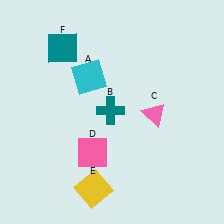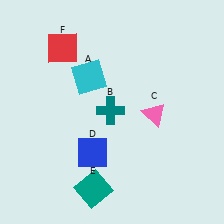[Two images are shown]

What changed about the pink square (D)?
In Image 1, D is pink. In Image 2, it changed to blue.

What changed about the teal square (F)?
In Image 1, F is teal. In Image 2, it changed to red.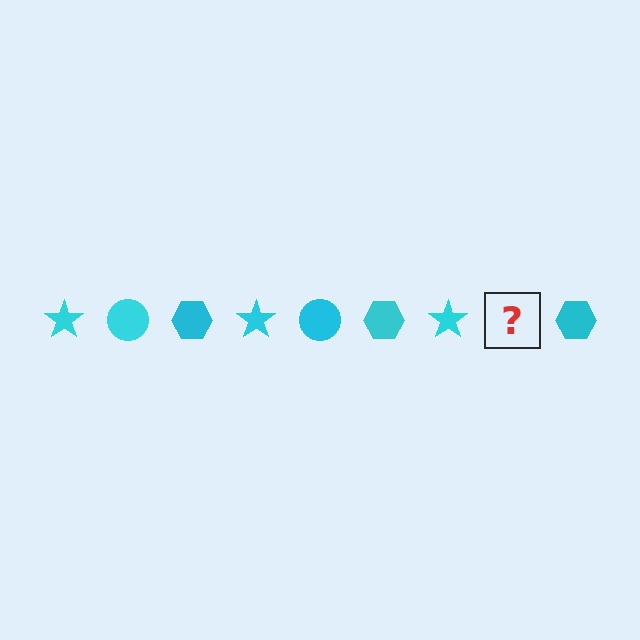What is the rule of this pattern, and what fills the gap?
The rule is that the pattern cycles through star, circle, hexagon shapes in cyan. The gap should be filled with a cyan circle.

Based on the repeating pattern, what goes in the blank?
The blank should be a cyan circle.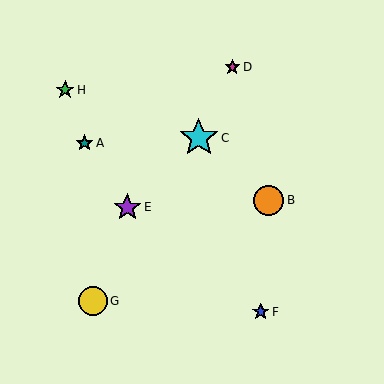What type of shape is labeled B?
Shape B is an orange circle.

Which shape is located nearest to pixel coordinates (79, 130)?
The teal star (labeled A) at (84, 143) is nearest to that location.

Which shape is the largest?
The cyan star (labeled C) is the largest.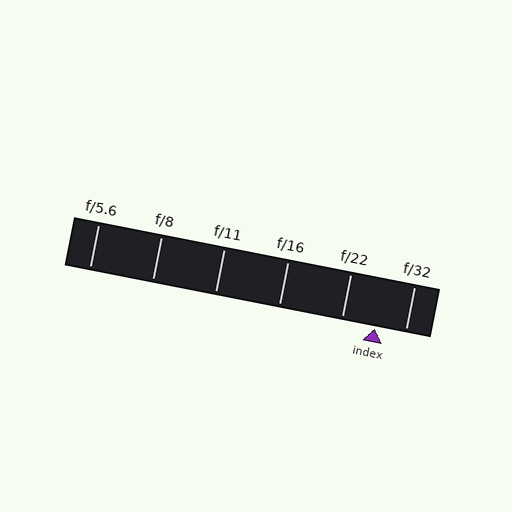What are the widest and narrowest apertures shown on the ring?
The widest aperture shown is f/5.6 and the narrowest is f/32.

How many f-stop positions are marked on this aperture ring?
There are 6 f-stop positions marked.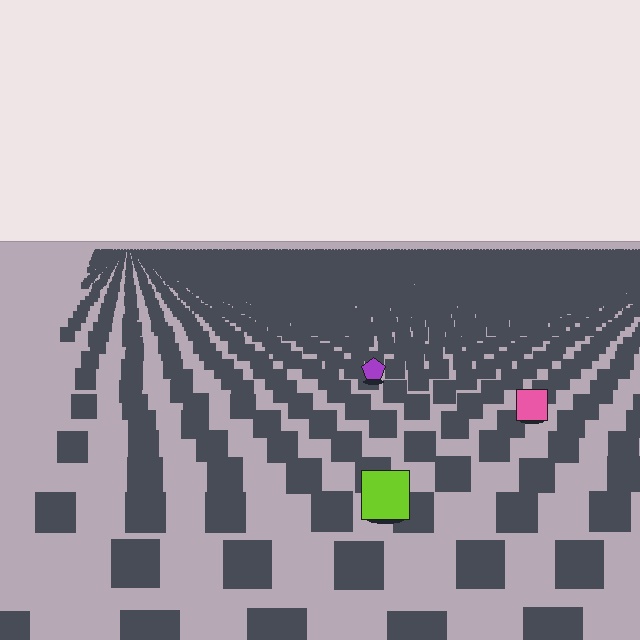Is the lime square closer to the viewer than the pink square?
Yes. The lime square is closer — you can tell from the texture gradient: the ground texture is coarser near it.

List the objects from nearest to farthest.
From nearest to farthest: the lime square, the pink square, the purple pentagon.